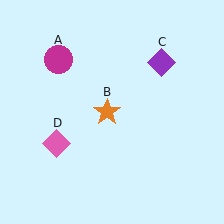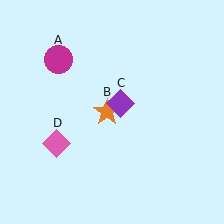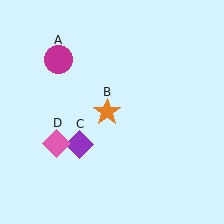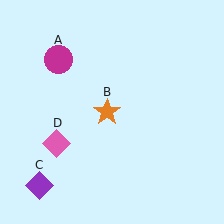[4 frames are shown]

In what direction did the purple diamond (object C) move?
The purple diamond (object C) moved down and to the left.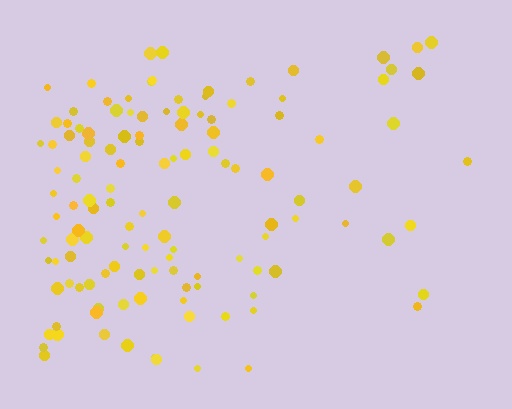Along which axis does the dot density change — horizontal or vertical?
Horizontal.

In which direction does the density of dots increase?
From right to left, with the left side densest.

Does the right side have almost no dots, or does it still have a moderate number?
Still a moderate number, just noticeably fewer than the left.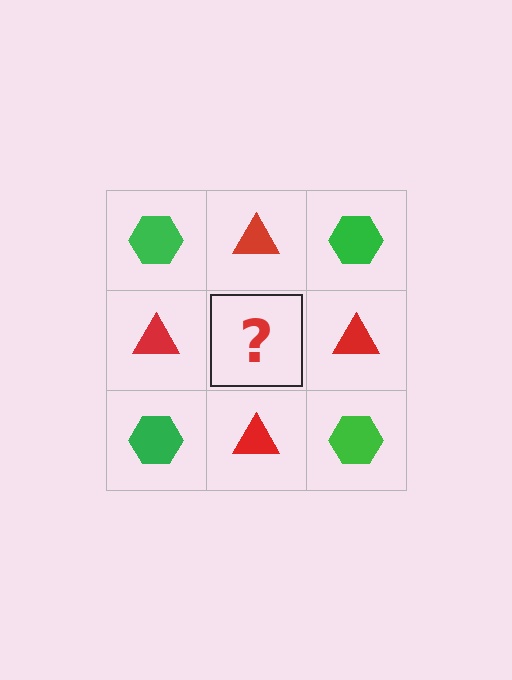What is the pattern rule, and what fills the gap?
The rule is that it alternates green hexagon and red triangle in a checkerboard pattern. The gap should be filled with a green hexagon.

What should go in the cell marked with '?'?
The missing cell should contain a green hexagon.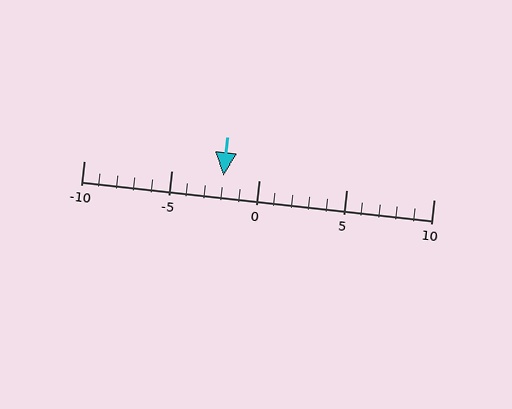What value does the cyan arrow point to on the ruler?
The cyan arrow points to approximately -2.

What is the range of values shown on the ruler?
The ruler shows values from -10 to 10.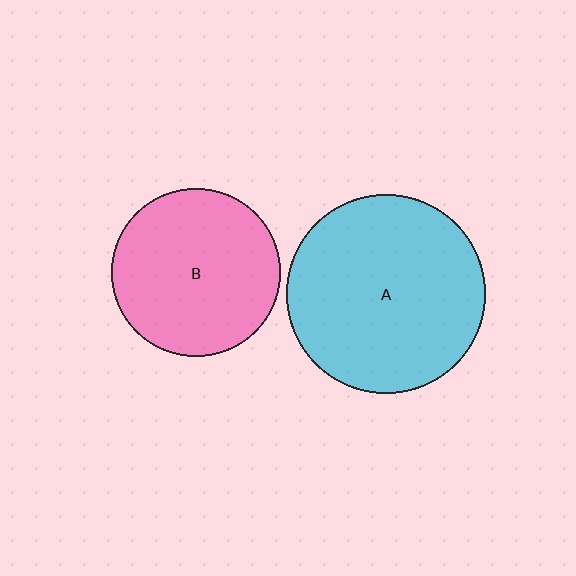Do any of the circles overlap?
No, none of the circles overlap.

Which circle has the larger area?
Circle A (cyan).